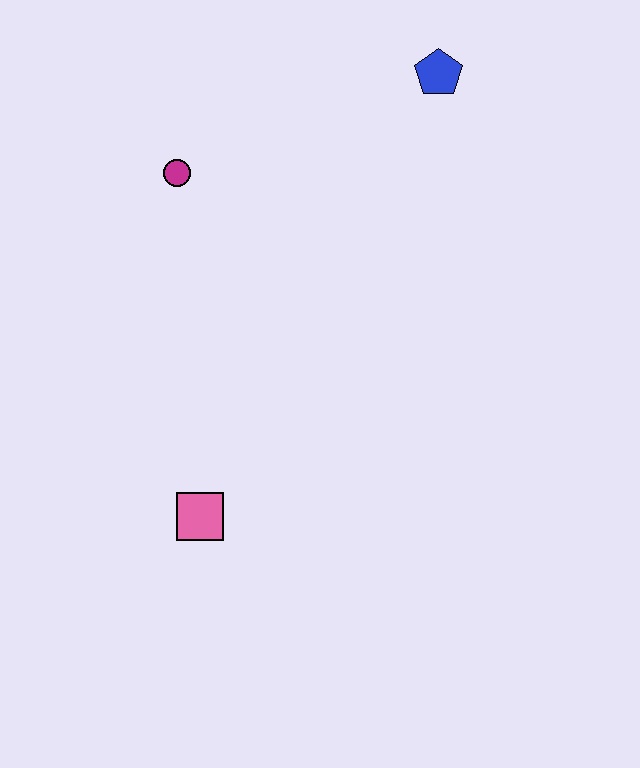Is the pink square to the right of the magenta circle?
Yes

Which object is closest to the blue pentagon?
The magenta circle is closest to the blue pentagon.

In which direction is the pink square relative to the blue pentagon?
The pink square is below the blue pentagon.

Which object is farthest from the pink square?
The blue pentagon is farthest from the pink square.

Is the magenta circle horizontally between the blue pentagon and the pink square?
No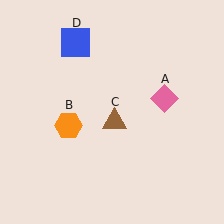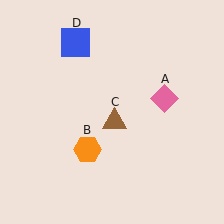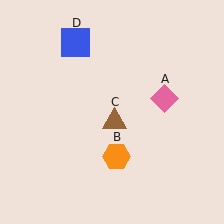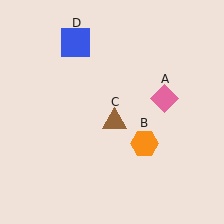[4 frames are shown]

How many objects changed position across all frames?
1 object changed position: orange hexagon (object B).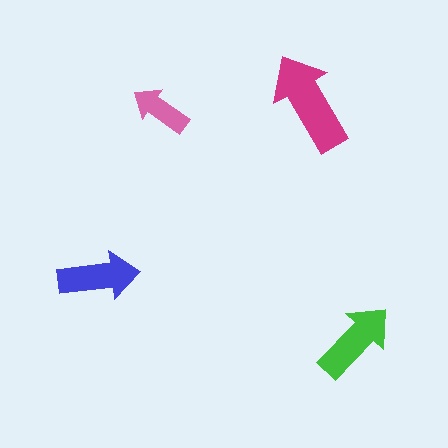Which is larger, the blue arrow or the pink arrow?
The blue one.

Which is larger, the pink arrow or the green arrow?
The green one.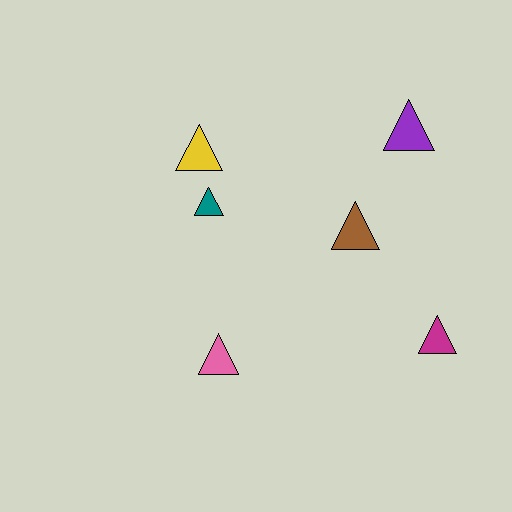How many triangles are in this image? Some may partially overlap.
There are 6 triangles.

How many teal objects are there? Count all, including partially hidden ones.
There is 1 teal object.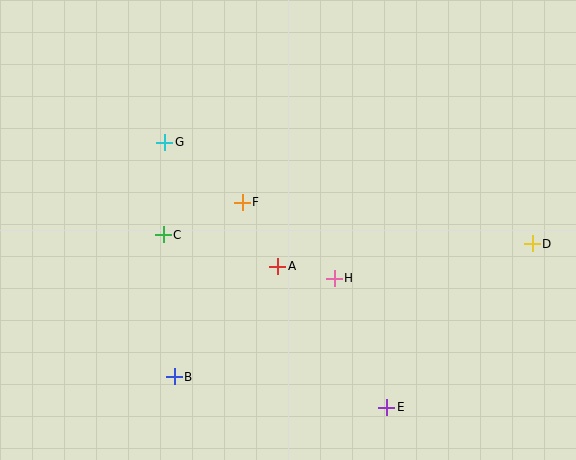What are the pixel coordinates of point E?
Point E is at (387, 407).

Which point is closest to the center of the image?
Point A at (278, 266) is closest to the center.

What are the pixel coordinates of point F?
Point F is at (242, 202).